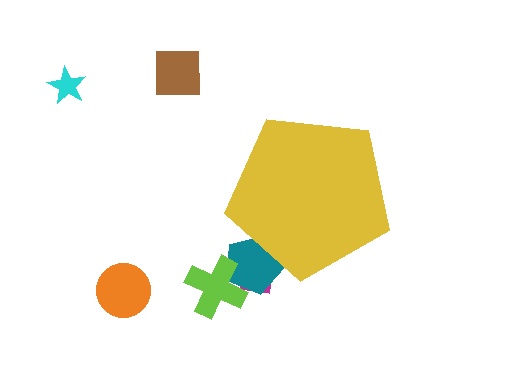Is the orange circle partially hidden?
No, the orange circle is fully visible.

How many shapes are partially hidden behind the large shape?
2 shapes are partially hidden.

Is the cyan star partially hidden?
No, the cyan star is fully visible.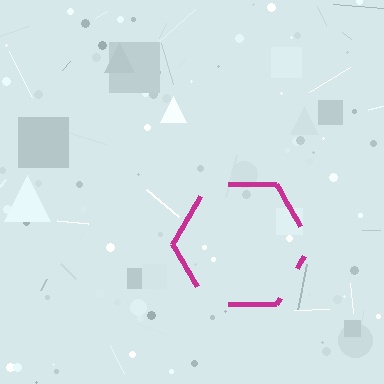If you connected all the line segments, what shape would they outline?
They would outline a hexagon.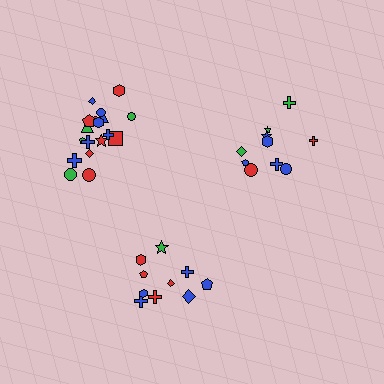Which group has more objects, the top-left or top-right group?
The top-left group.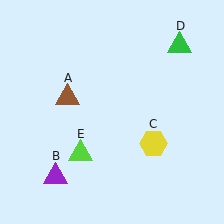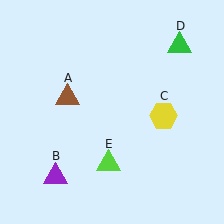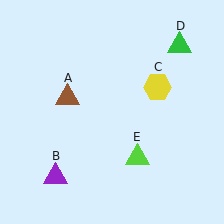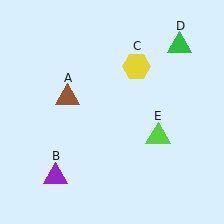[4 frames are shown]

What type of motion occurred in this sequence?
The yellow hexagon (object C), lime triangle (object E) rotated counterclockwise around the center of the scene.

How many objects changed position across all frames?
2 objects changed position: yellow hexagon (object C), lime triangle (object E).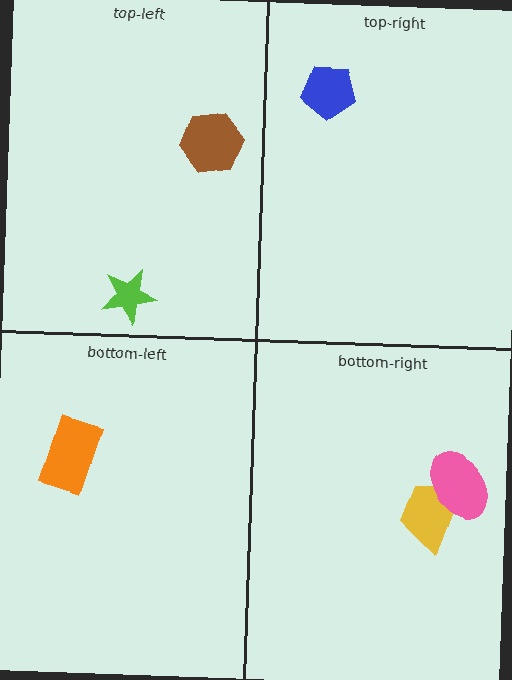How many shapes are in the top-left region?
2.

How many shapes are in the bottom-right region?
2.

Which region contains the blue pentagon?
The top-right region.